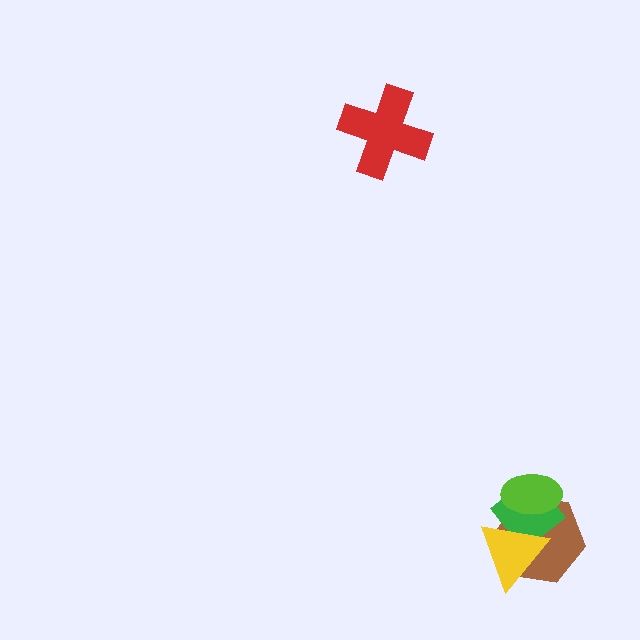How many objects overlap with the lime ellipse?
3 objects overlap with the lime ellipse.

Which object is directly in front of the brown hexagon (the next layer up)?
The green diamond is directly in front of the brown hexagon.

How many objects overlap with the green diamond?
3 objects overlap with the green diamond.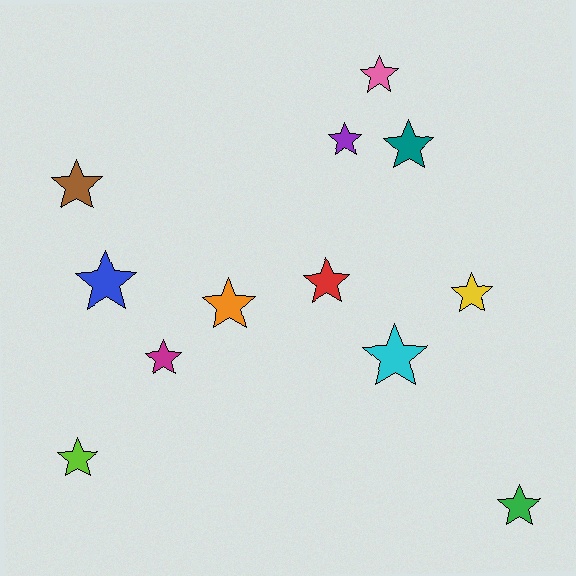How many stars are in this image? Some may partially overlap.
There are 12 stars.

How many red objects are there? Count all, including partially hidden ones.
There is 1 red object.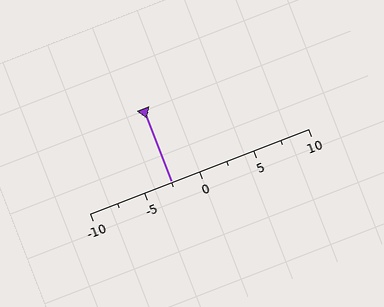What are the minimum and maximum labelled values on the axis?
The axis runs from -10 to 10.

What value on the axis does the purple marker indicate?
The marker indicates approximately -2.5.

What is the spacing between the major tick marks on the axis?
The major ticks are spaced 5 apart.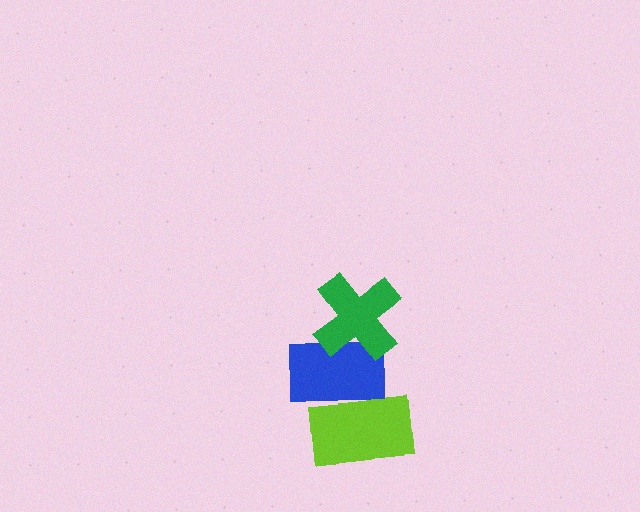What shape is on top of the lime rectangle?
The blue rectangle is on top of the lime rectangle.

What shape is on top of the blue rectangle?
The green cross is on top of the blue rectangle.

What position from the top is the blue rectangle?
The blue rectangle is 2nd from the top.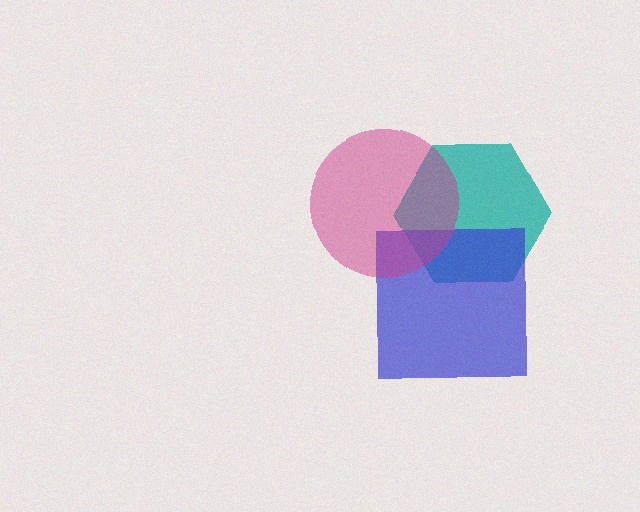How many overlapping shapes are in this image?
There are 3 overlapping shapes in the image.